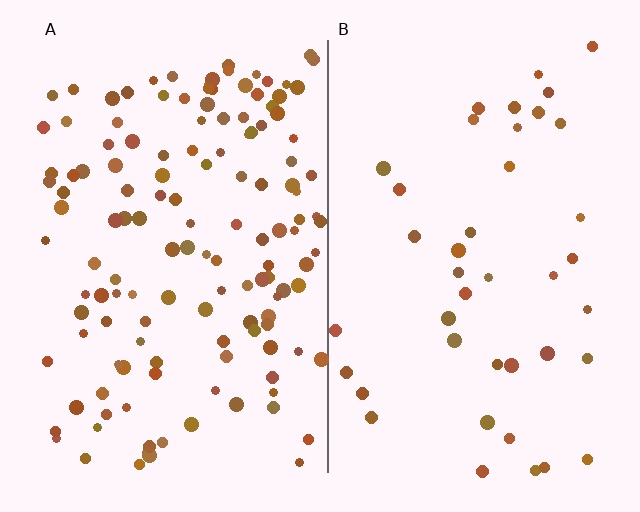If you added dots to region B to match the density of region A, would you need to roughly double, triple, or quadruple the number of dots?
Approximately triple.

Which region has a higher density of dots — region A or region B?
A (the left).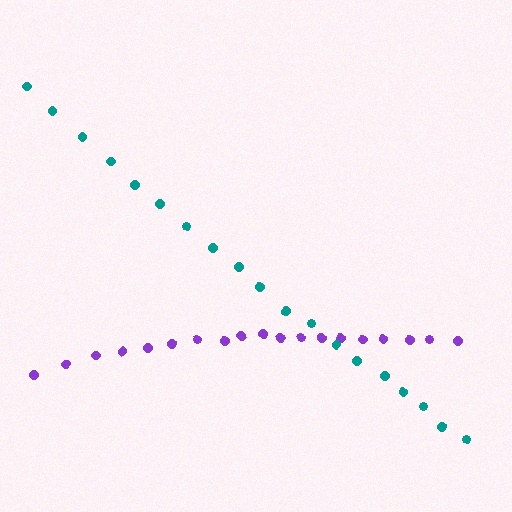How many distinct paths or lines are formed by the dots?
There are 2 distinct paths.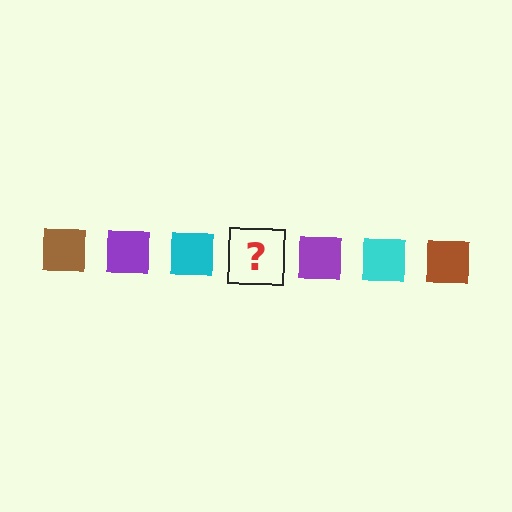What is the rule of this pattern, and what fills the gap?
The rule is that the pattern cycles through brown, purple, cyan squares. The gap should be filled with a brown square.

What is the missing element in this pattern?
The missing element is a brown square.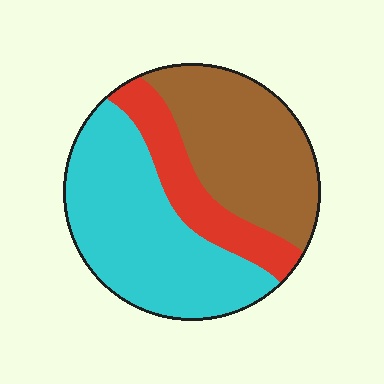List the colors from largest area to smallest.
From largest to smallest: cyan, brown, red.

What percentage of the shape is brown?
Brown takes up about three eighths (3/8) of the shape.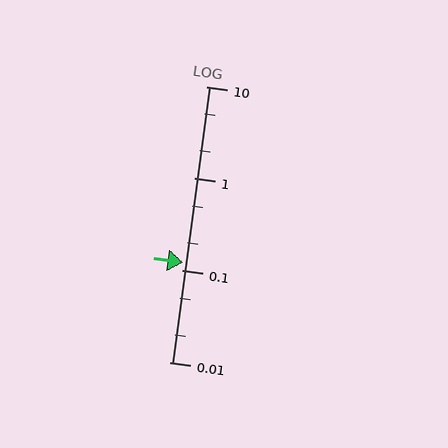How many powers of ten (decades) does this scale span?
The scale spans 3 decades, from 0.01 to 10.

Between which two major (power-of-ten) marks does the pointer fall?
The pointer is between 0.1 and 1.